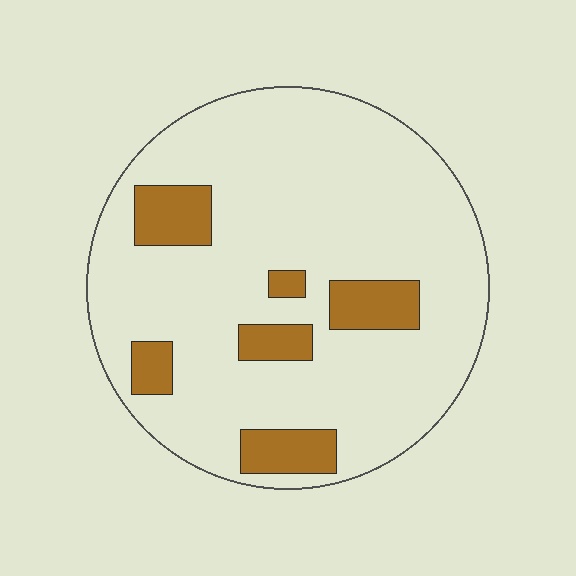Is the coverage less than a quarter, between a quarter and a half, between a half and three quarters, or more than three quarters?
Less than a quarter.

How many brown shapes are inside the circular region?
6.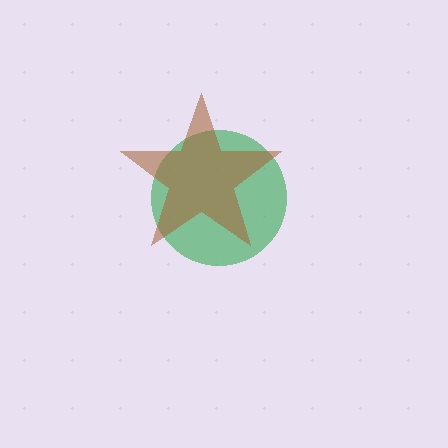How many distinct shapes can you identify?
There are 2 distinct shapes: a green circle, a brown star.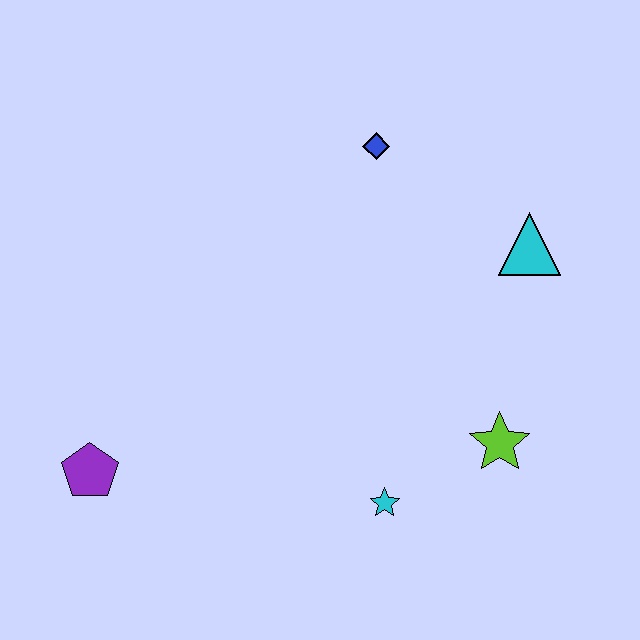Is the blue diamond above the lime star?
Yes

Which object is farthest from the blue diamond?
The purple pentagon is farthest from the blue diamond.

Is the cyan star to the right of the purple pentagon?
Yes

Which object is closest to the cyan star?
The lime star is closest to the cyan star.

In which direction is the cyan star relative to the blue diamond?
The cyan star is below the blue diamond.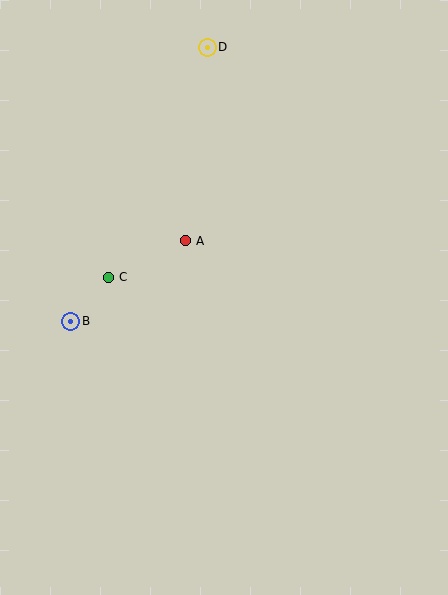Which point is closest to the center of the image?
Point A at (185, 241) is closest to the center.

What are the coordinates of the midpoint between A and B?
The midpoint between A and B is at (128, 281).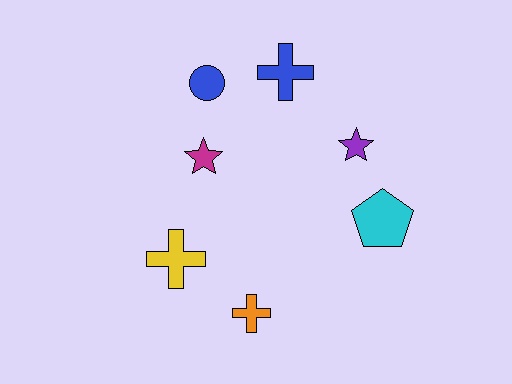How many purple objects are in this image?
There is 1 purple object.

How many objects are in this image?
There are 7 objects.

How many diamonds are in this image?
There are no diamonds.